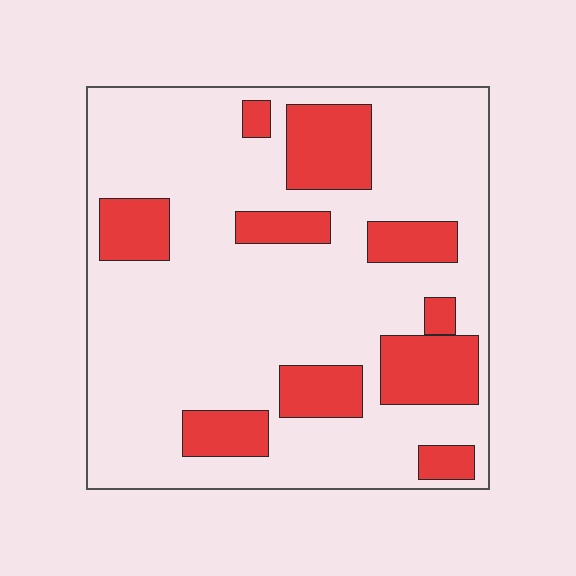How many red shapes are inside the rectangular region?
10.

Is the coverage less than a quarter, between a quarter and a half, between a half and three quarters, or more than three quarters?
Less than a quarter.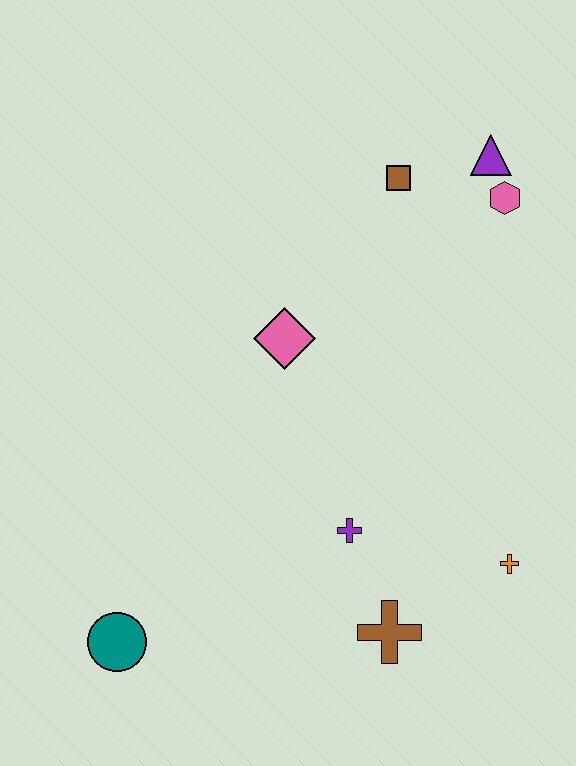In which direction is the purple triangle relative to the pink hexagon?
The purple triangle is above the pink hexagon.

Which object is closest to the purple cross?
The brown cross is closest to the purple cross.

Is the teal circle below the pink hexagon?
Yes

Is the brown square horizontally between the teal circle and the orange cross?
Yes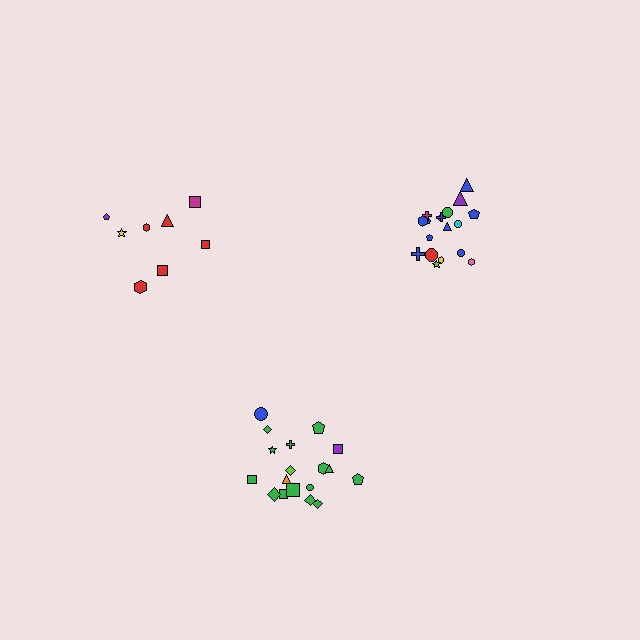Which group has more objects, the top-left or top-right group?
The top-right group.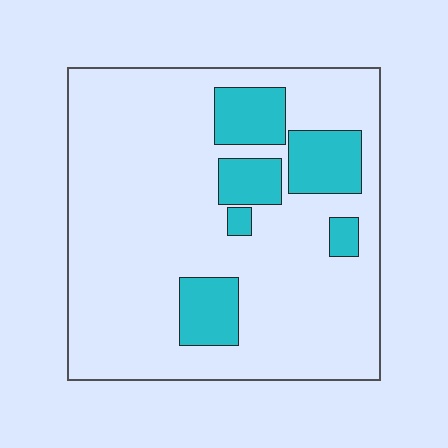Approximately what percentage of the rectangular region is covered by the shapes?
Approximately 20%.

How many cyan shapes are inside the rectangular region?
6.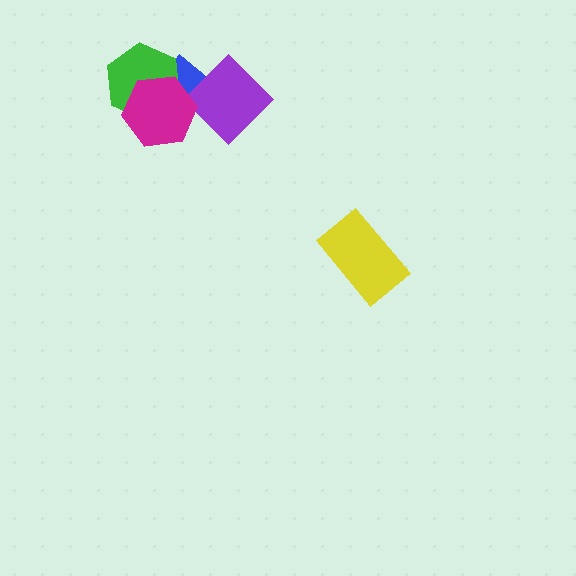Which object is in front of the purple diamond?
The magenta hexagon is in front of the purple diamond.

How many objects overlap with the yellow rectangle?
0 objects overlap with the yellow rectangle.